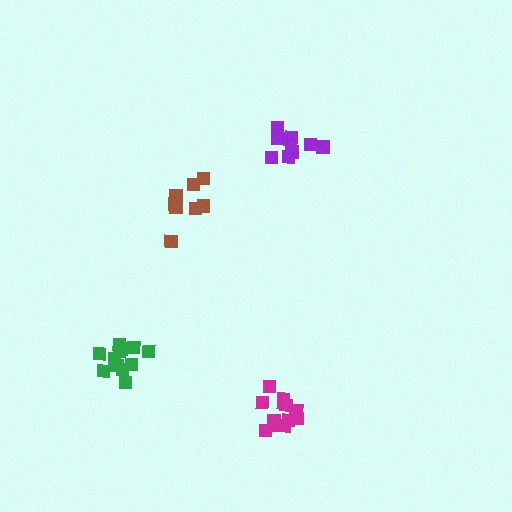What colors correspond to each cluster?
The clusters are colored: magenta, green, brown, purple.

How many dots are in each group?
Group 1: 12 dots, Group 2: 12 dots, Group 3: 8 dots, Group 4: 9 dots (41 total).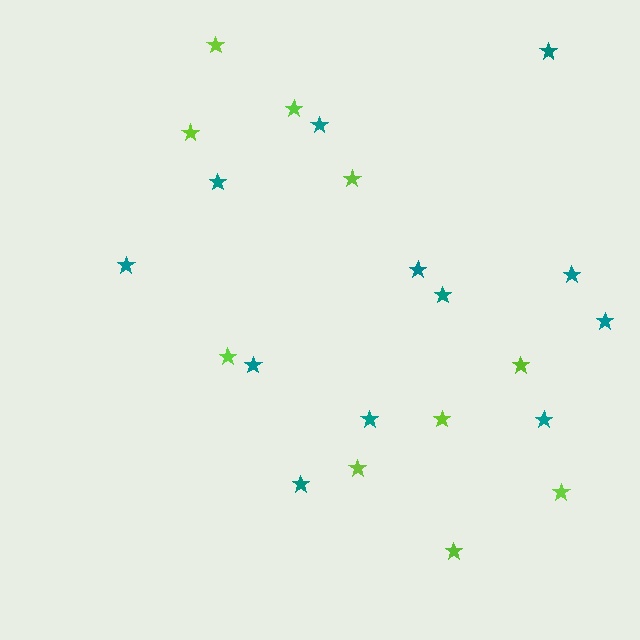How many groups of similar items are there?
There are 2 groups: one group of lime stars (10) and one group of teal stars (12).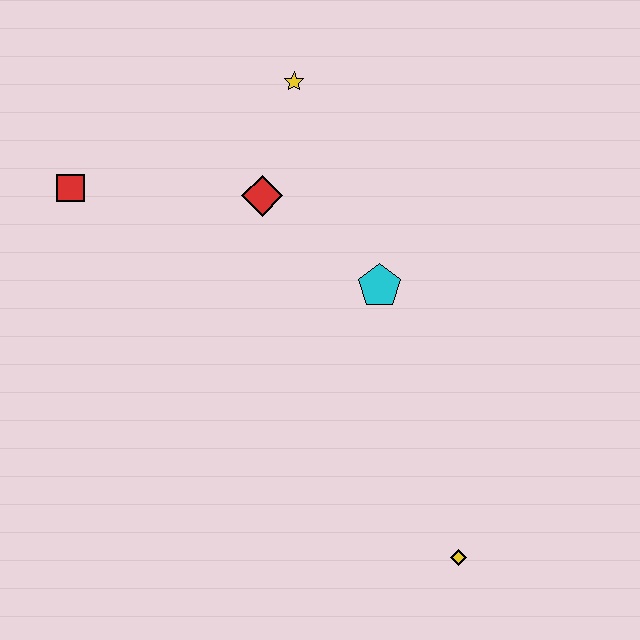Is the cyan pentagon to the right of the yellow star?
Yes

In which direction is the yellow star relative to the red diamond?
The yellow star is above the red diamond.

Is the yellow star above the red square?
Yes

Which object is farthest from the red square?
The yellow diamond is farthest from the red square.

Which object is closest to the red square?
The red diamond is closest to the red square.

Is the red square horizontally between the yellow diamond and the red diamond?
No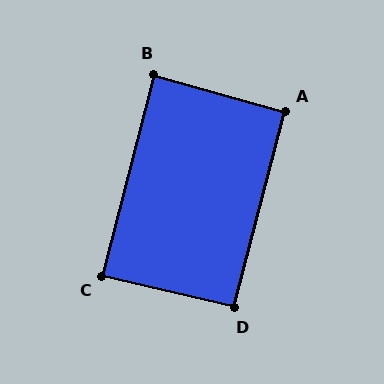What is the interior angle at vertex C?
Approximately 89 degrees (approximately right).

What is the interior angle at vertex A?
Approximately 91 degrees (approximately right).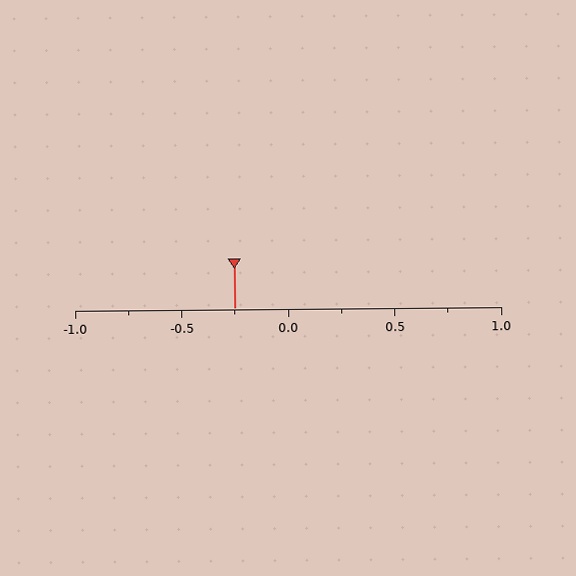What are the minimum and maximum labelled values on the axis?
The axis runs from -1.0 to 1.0.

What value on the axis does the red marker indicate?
The marker indicates approximately -0.25.